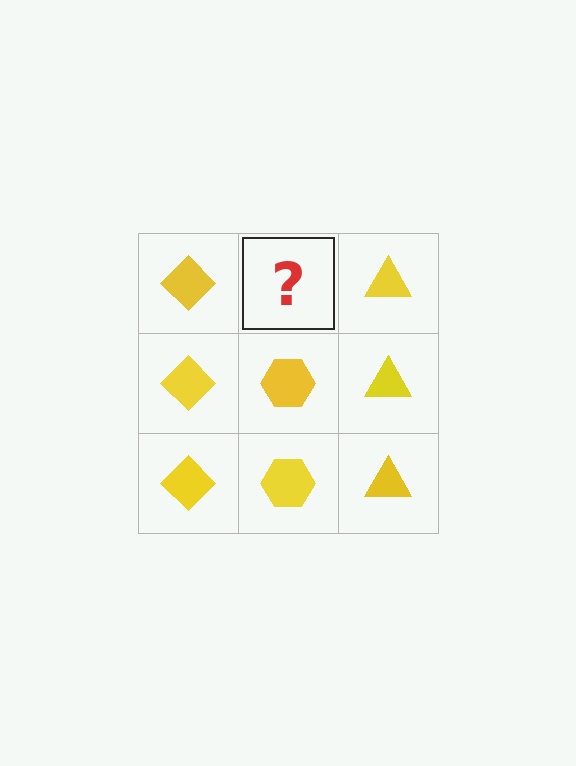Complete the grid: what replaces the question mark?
The question mark should be replaced with a yellow hexagon.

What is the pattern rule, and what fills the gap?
The rule is that each column has a consistent shape. The gap should be filled with a yellow hexagon.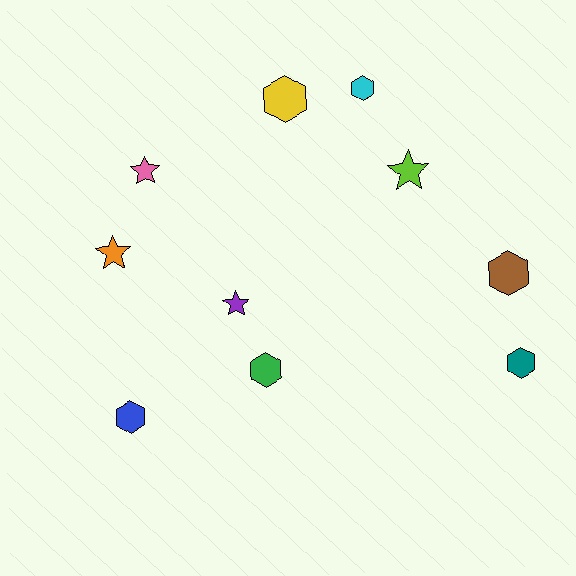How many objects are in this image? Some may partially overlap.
There are 10 objects.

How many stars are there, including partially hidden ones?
There are 4 stars.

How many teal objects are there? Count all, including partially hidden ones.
There is 1 teal object.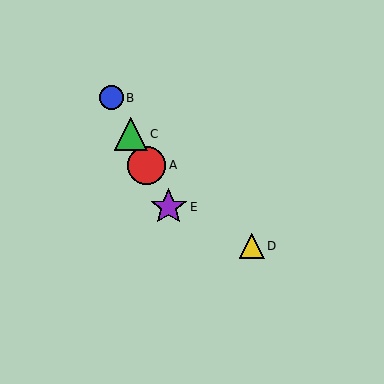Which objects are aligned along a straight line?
Objects A, B, C, E are aligned along a straight line.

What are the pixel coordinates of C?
Object C is at (131, 134).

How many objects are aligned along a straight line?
4 objects (A, B, C, E) are aligned along a straight line.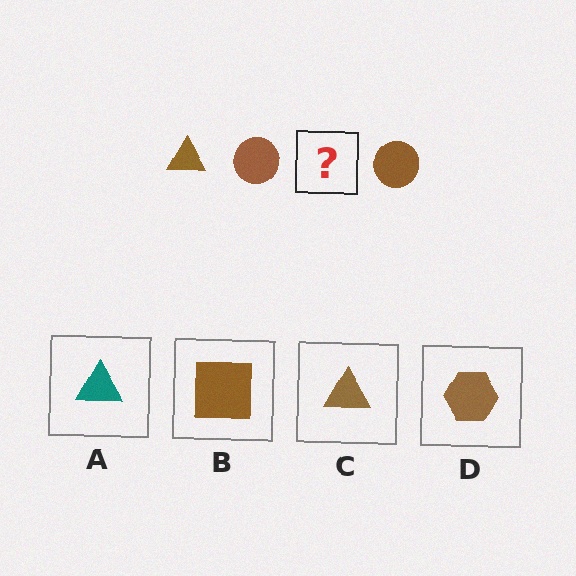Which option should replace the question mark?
Option C.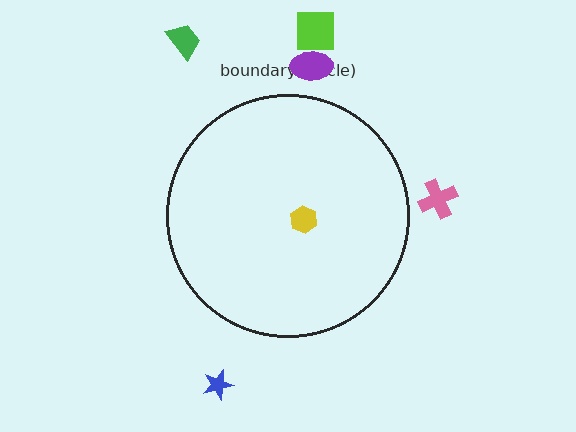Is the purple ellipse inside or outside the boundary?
Outside.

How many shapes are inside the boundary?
1 inside, 5 outside.